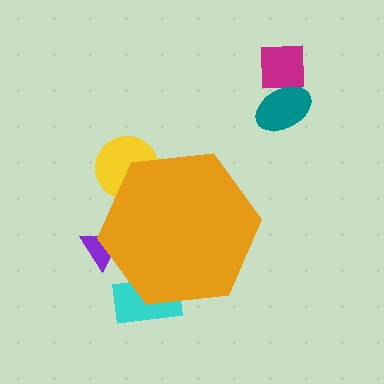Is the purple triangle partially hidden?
Yes, the purple triangle is partially hidden behind the orange hexagon.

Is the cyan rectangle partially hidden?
Yes, the cyan rectangle is partially hidden behind the orange hexagon.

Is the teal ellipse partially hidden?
No, the teal ellipse is fully visible.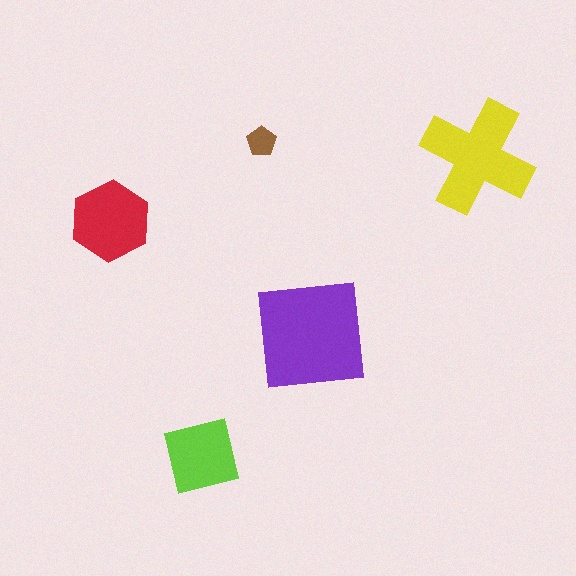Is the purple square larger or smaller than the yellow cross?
Larger.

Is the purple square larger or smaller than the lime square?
Larger.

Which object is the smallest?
The brown pentagon.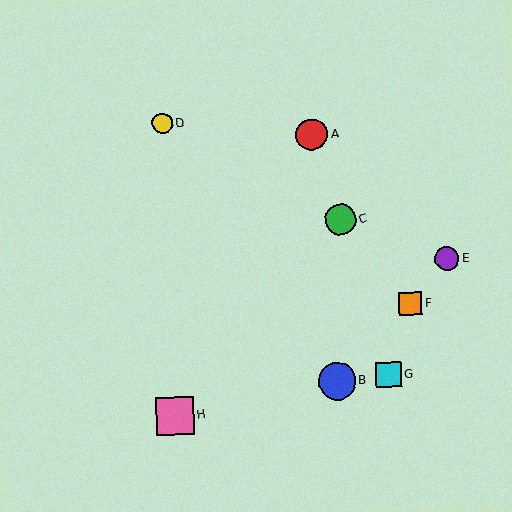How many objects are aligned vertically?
2 objects (D, H) are aligned vertically.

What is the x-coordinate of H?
Object H is at x≈175.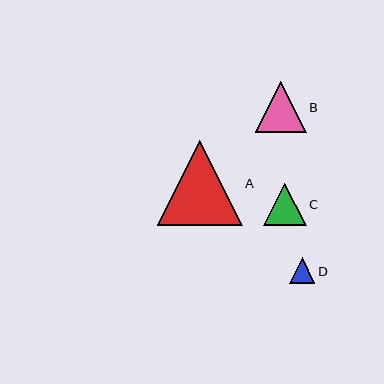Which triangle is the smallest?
Triangle D is the smallest with a size of approximately 25 pixels.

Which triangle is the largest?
Triangle A is the largest with a size of approximately 85 pixels.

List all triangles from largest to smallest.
From largest to smallest: A, B, C, D.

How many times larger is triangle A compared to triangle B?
Triangle A is approximately 1.7 times the size of triangle B.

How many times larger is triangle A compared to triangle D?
Triangle A is approximately 3.3 times the size of triangle D.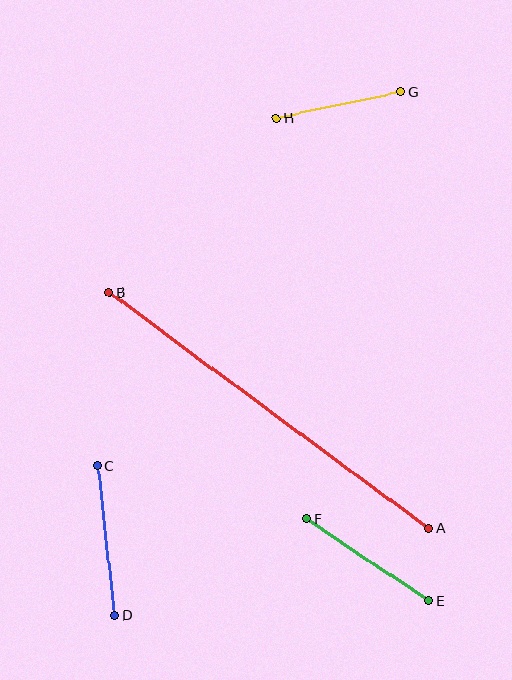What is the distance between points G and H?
The distance is approximately 127 pixels.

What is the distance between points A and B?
The distance is approximately 398 pixels.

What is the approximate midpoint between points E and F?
The midpoint is at approximately (368, 560) pixels.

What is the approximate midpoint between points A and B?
The midpoint is at approximately (269, 410) pixels.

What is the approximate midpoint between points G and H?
The midpoint is at approximately (339, 105) pixels.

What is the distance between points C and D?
The distance is approximately 151 pixels.